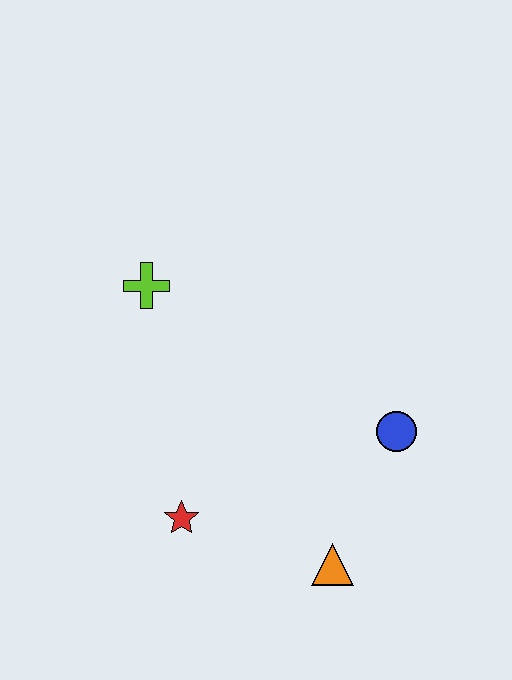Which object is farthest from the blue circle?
The lime cross is farthest from the blue circle.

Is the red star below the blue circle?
Yes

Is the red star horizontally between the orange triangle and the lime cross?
Yes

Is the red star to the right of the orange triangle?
No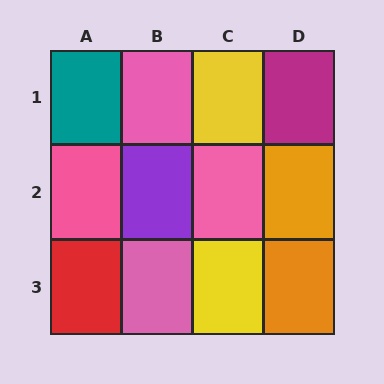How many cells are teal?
1 cell is teal.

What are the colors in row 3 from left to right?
Red, pink, yellow, orange.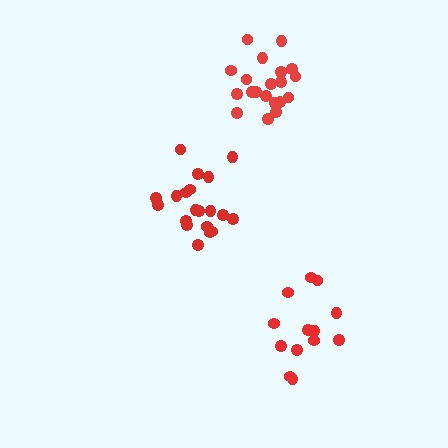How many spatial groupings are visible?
There are 3 spatial groupings.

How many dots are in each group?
Group 1: 20 dots, Group 2: 20 dots, Group 3: 14 dots (54 total).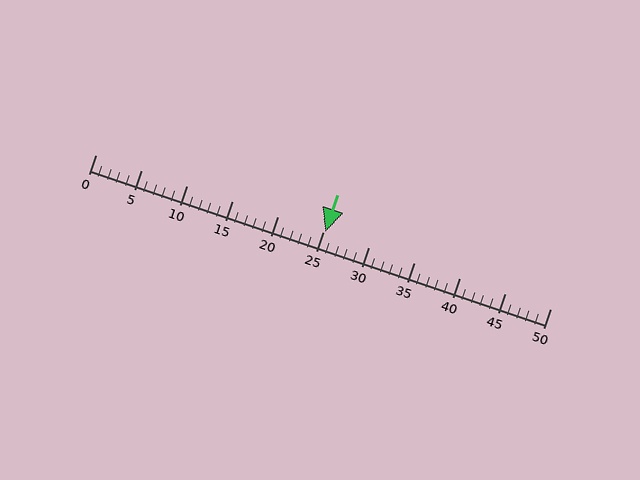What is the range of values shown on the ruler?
The ruler shows values from 0 to 50.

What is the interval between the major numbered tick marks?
The major tick marks are spaced 5 units apart.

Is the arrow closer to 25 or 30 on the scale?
The arrow is closer to 25.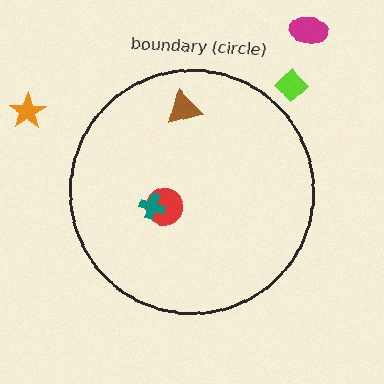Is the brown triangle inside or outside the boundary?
Inside.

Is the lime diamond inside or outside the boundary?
Outside.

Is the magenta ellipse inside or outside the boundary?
Outside.